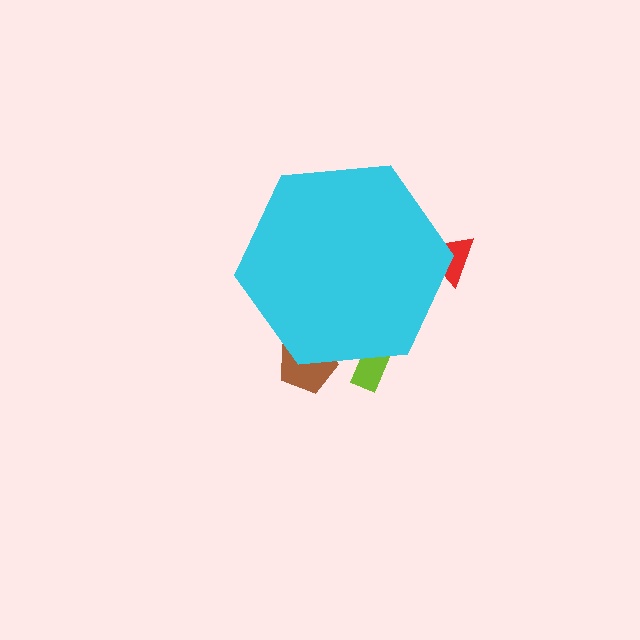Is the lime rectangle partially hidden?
Yes, the lime rectangle is partially hidden behind the cyan hexagon.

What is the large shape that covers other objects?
A cyan hexagon.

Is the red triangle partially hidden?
Yes, the red triangle is partially hidden behind the cyan hexagon.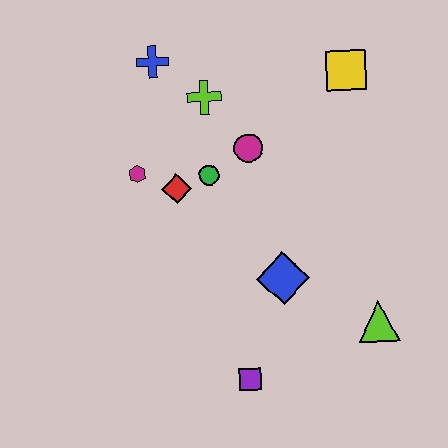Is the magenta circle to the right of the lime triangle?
No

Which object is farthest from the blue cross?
The lime triangle is farthest from the blue cross.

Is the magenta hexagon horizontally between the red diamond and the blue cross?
No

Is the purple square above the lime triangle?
No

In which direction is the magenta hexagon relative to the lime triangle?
The magenta hexagon is to the left of the lime triangle.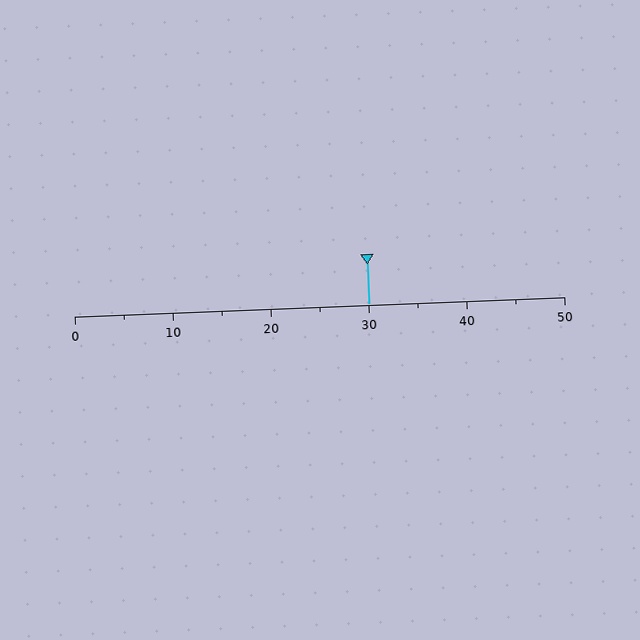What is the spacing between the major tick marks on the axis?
The major ticks are spaced 10 apart.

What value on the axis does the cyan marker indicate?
The marker indicates approximately 30.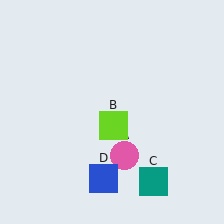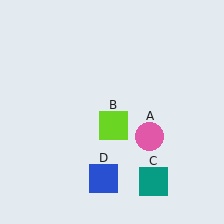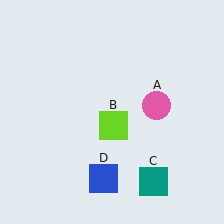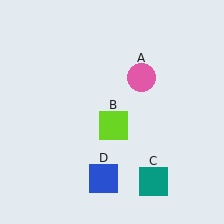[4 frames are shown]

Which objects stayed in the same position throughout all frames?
Lime square (object B) and teal square (object C) and blue square (object D) remained stationary.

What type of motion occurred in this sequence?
The pink circle (object A) rotated counterclockwise around the center of the scene.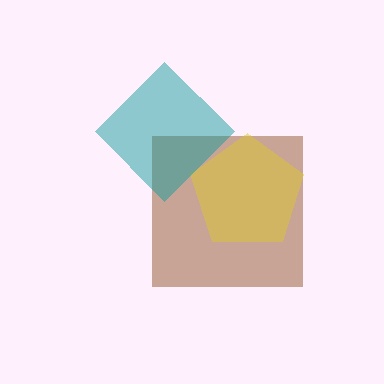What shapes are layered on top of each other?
The layered shapes are: a brown square, a yellow pentagon, a teal diamond.